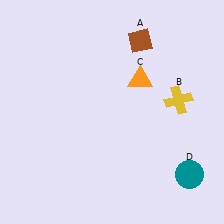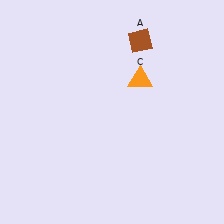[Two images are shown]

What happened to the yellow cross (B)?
The yellow cross (B) was removed in Image 2. It was in the top-right area of Image 1.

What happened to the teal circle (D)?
The teal circle (D) was removed in Image 2. It was in the bottom-right area of Image 1.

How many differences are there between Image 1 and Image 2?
There are 2 differences between the two images.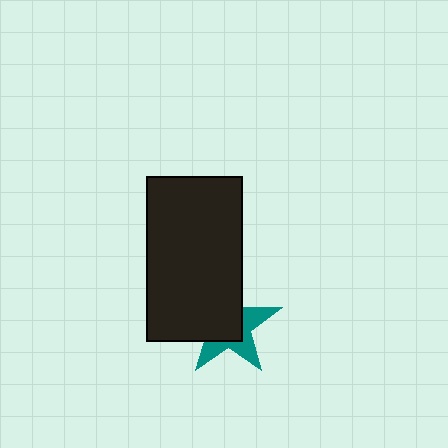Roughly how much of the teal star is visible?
A small part of it is visible (roughly 42%).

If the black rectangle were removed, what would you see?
You would see the complete teal star.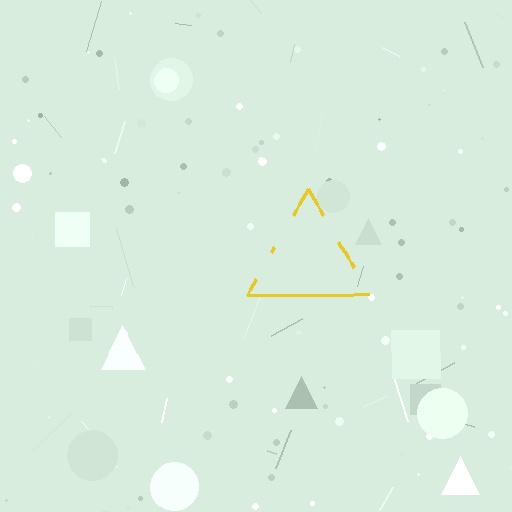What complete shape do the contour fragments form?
The contour fragments form a triangle.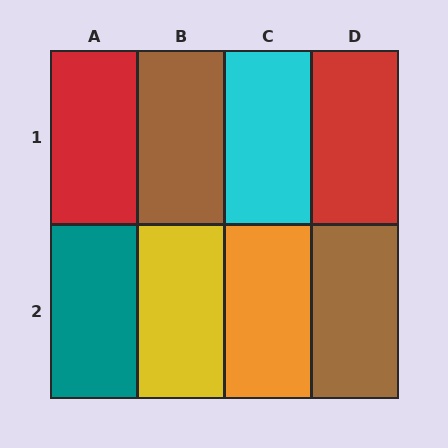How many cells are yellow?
1 cell is yellow.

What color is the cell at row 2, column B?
Yellow.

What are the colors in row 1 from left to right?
Red, brown, cyan, red.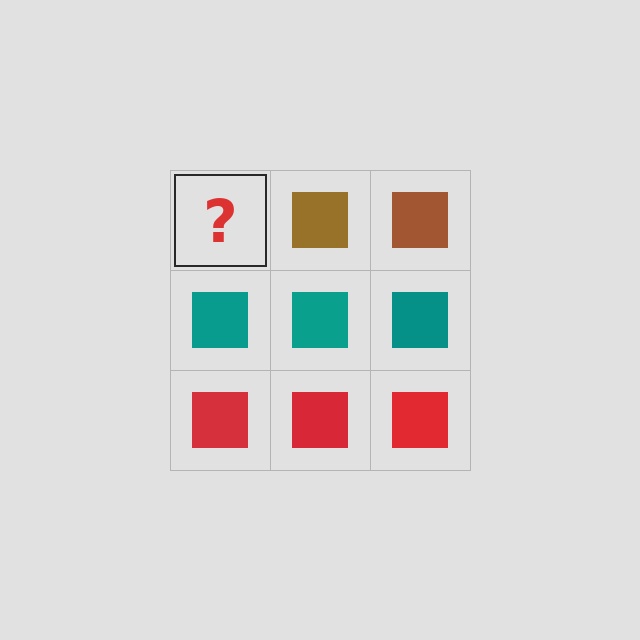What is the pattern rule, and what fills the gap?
The rule is that each row has a consistent color. The gap should be filled with a brown square.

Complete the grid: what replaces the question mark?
The question mark should be replaced with a brown square.